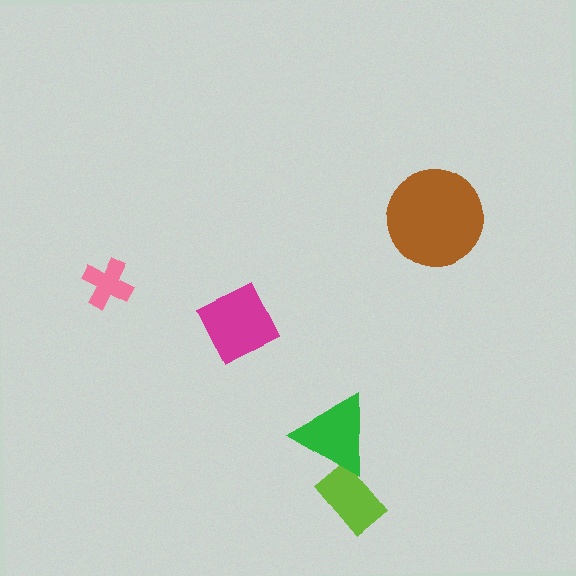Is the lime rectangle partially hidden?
Yes, it is partially covered by another shape.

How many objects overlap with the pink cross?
0 objects overlap with the pink cross.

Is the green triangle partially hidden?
No, no other shape covers it.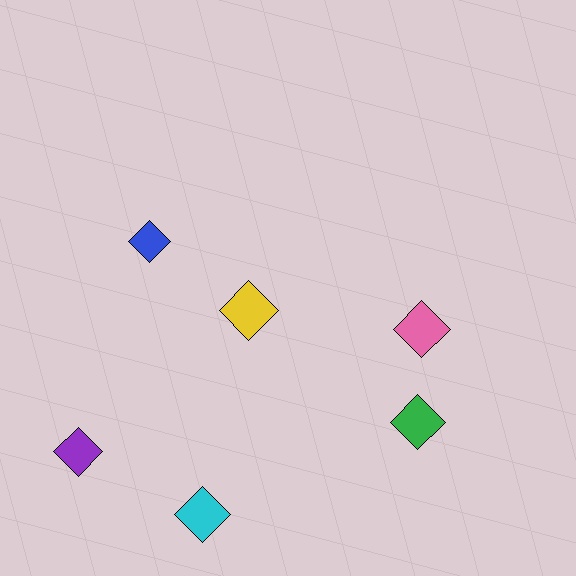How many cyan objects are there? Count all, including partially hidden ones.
There is 1 cyan object.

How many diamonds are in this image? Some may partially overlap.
There are 6 diamonds.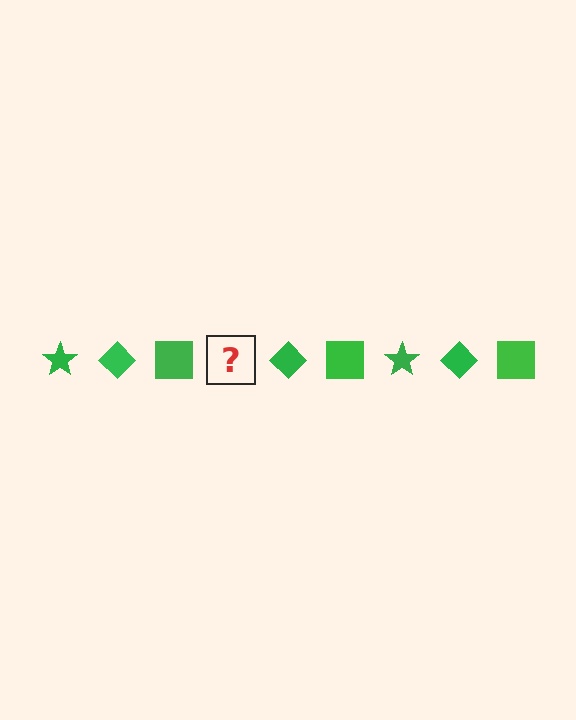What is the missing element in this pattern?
The missing element is a green star.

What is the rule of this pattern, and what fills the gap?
The rule is that the pattern cycles through star, diamond, square shapes in green. The gap should be filled with a green star.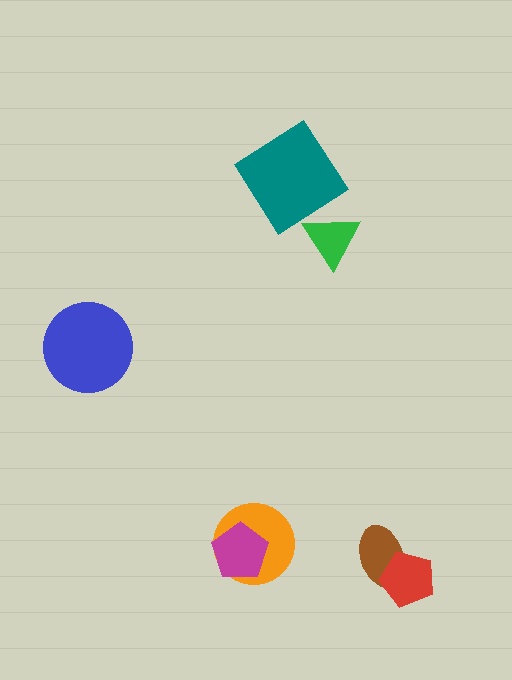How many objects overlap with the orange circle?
1 object overlaps with the orange circle.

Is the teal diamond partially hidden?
No, no other shape covers it.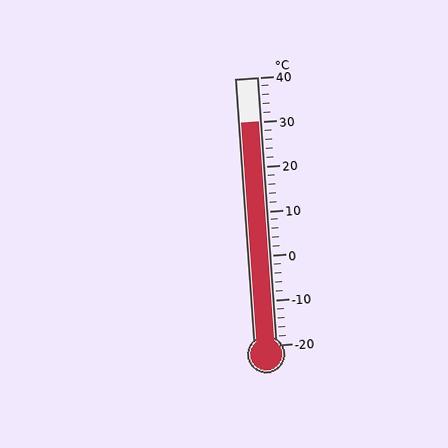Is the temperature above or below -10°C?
The temperature is above -10°C.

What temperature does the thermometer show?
The thermometer shows approximately 30°C.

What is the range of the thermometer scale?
The thermometer scale ranges from -20°C to 40°C.